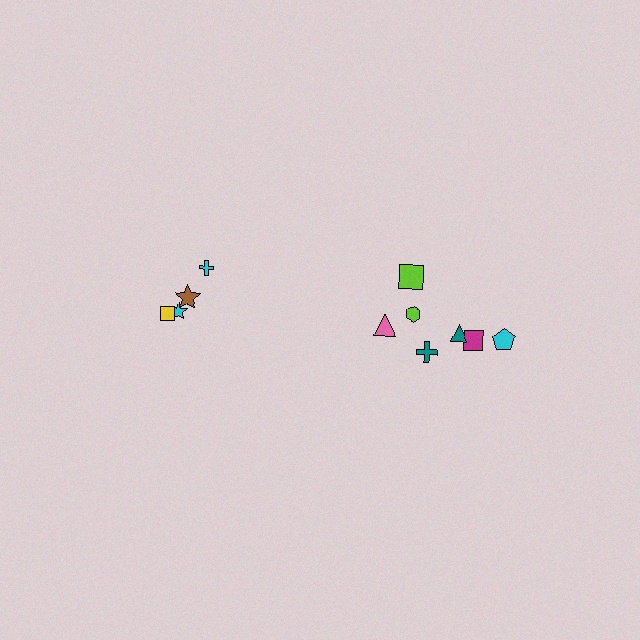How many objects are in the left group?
There are 4 objects.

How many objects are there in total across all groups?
There are 11 objects.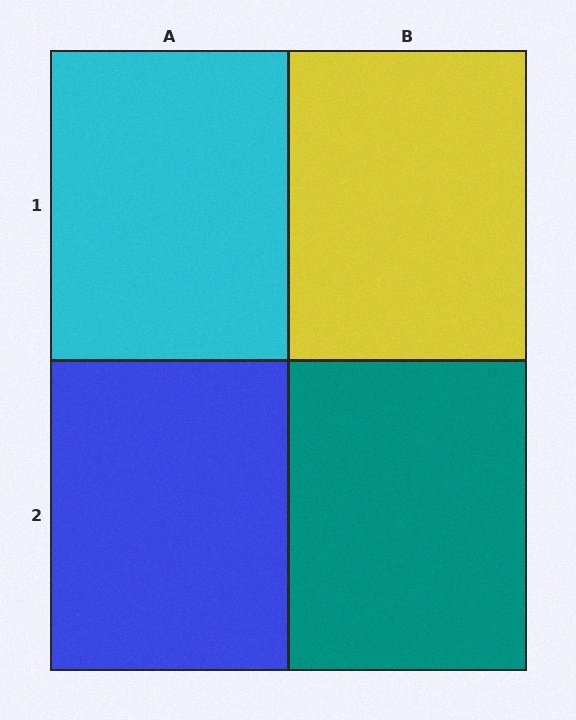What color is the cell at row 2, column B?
Teal.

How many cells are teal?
1 cell is teal.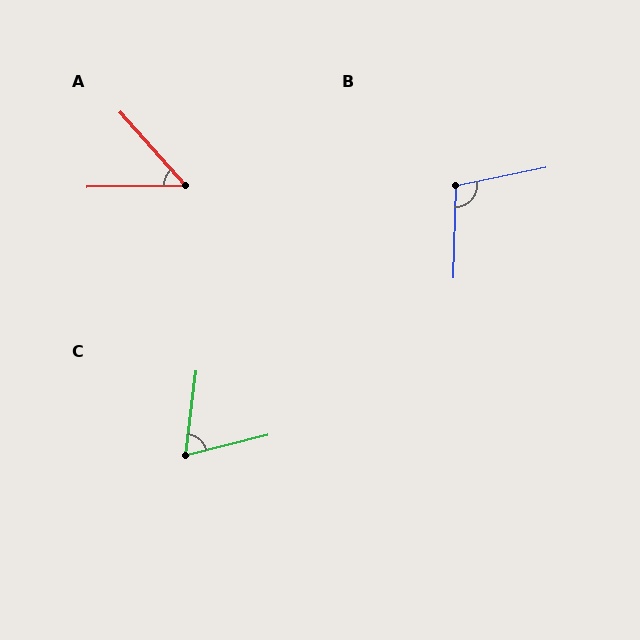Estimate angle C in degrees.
Approximately 69 degrees.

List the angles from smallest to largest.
A (49°), C (69°), B (104°).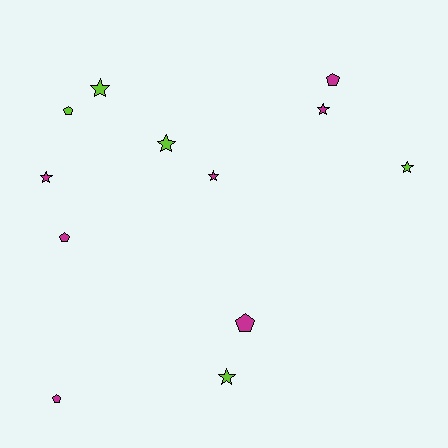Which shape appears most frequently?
Star, with 7 objects.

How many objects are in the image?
There are 12 objects.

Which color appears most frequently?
Magenta, with 7 objects.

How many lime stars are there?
There are 4 lime stars.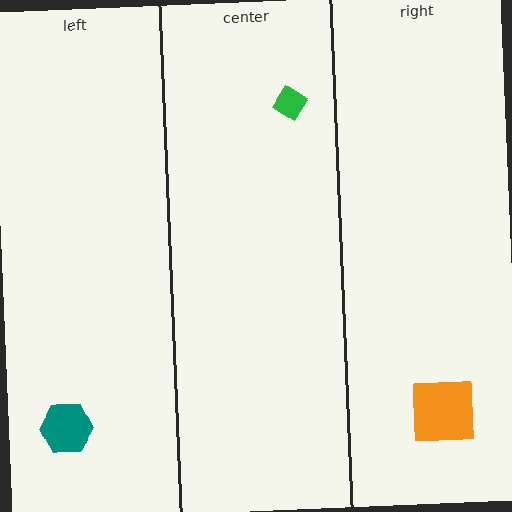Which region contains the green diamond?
The center region.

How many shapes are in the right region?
1.